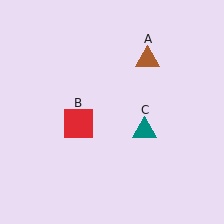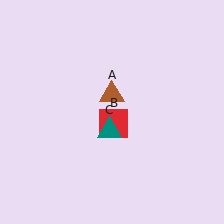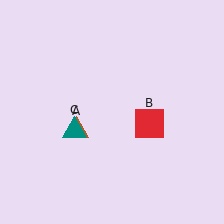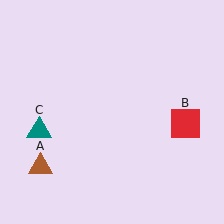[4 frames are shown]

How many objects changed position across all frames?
3 objects changed position: brown triangle (object A), red square (object B), teal triangle (object C).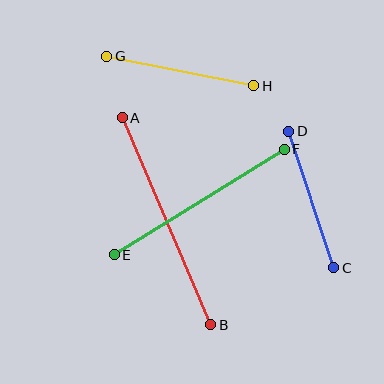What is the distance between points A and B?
The distance is approximately 225 pixels.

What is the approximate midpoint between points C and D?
The midpoint is at approximately (311, 199) pixels.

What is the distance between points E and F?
The distance is approximately 200 pixels.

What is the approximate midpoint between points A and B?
The midpoint is at approximately (167, 221) pixels.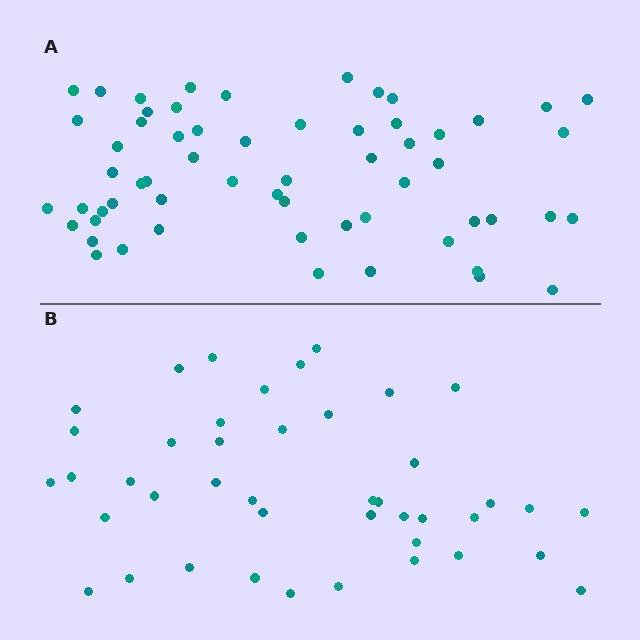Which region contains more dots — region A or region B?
Region A (the top region) has more dots.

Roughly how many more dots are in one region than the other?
Region A has approximately 15 more dots than region B.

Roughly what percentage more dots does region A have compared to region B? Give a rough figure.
About 40% more.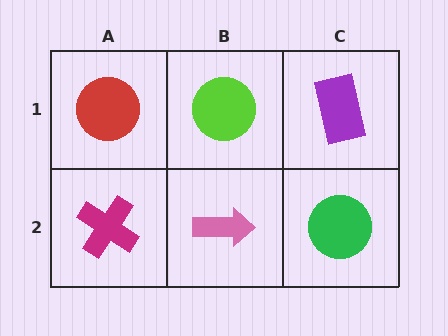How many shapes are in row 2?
3 shapes.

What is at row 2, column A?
A magenta cross.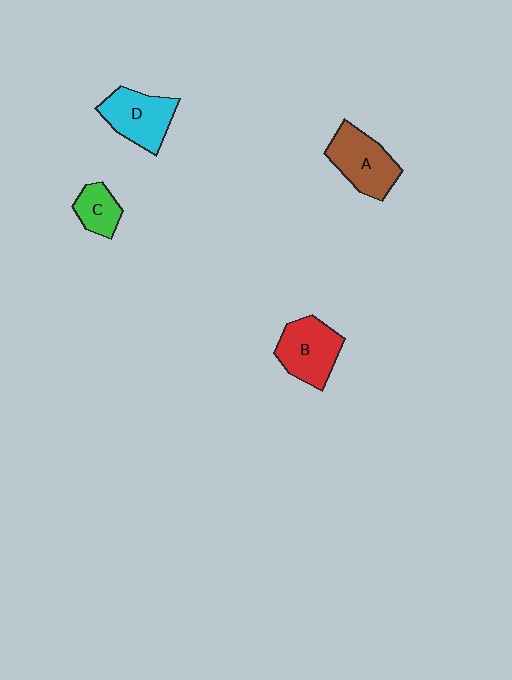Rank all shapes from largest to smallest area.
From largest to smallest: A (brown), B (red), D (cyan), C (green).